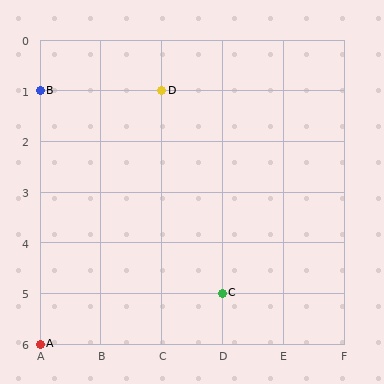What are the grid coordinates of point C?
Point C is at grid coordinates (D, 5).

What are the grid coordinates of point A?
Point A is at grid coordinates (A, 6).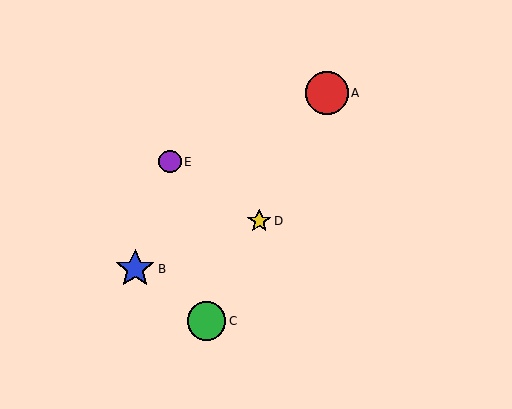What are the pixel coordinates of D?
Object D is at (259, 221).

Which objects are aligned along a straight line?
Objects A, C, D are aligned along a straight line.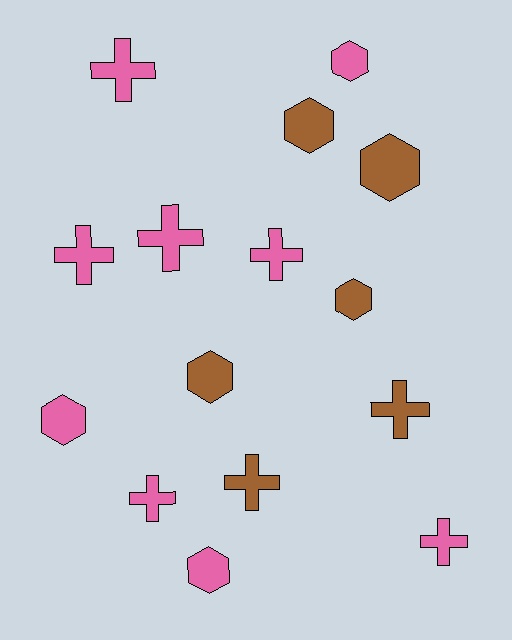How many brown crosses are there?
There are 2 brown crosses.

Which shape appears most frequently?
Cross, with 8 objects.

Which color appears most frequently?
Pink, with 9 objects.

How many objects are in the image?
There are 15 objects.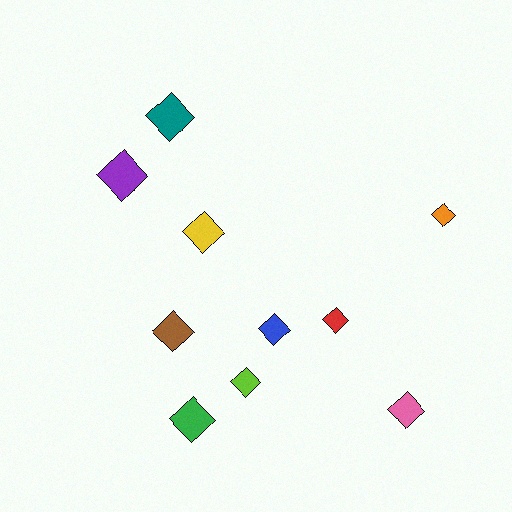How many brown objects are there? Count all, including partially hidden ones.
There is 1 brown object.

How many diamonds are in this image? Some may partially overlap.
There are 10 diamonds.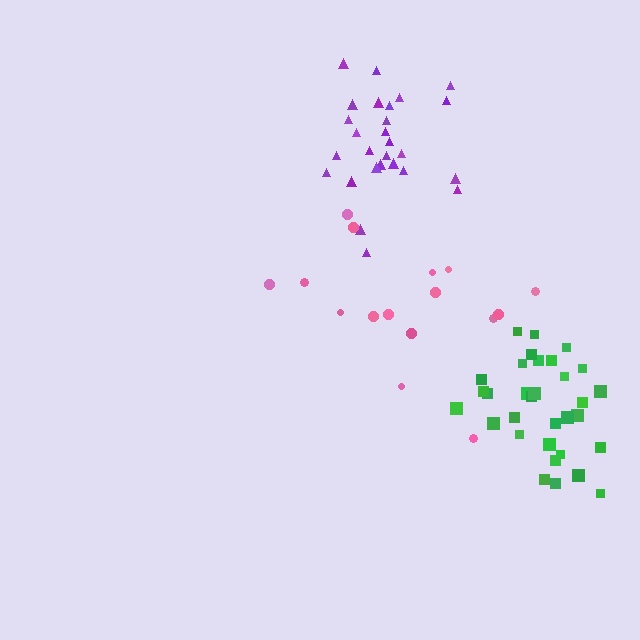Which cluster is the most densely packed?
Green.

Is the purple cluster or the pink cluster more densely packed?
Purple.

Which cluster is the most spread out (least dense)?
Pink.